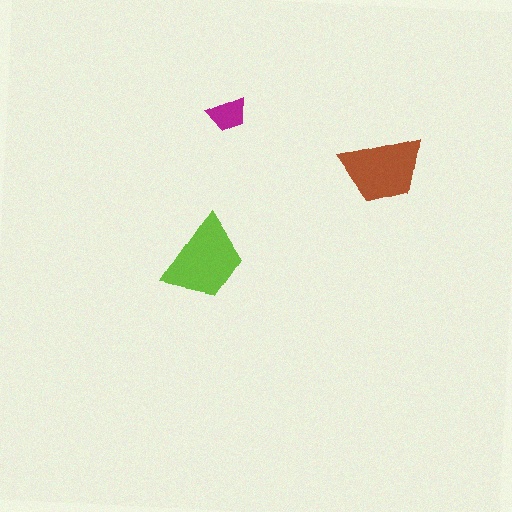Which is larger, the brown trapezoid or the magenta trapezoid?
The brown one.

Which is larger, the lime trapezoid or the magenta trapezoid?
The lime one.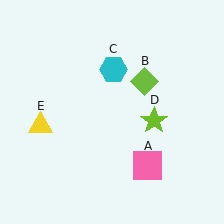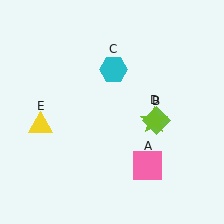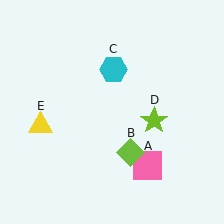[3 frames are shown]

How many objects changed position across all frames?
1 object changed position: lime diamond (object B).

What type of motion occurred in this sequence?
The lime diamond (object B) rotated clockwise around the center of the scene.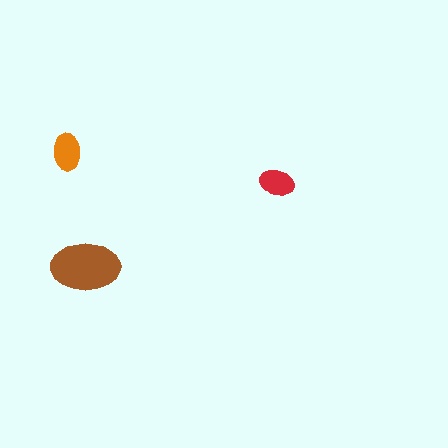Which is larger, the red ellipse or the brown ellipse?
The brown one.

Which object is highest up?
The orange ellipse is topmost.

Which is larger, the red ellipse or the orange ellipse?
The orange one.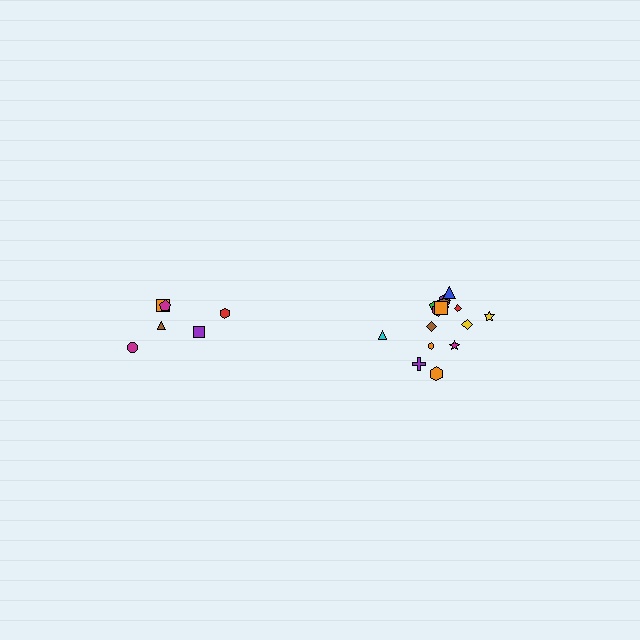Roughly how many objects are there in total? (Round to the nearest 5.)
Roughly 20 objects in total.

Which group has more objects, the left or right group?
The right group.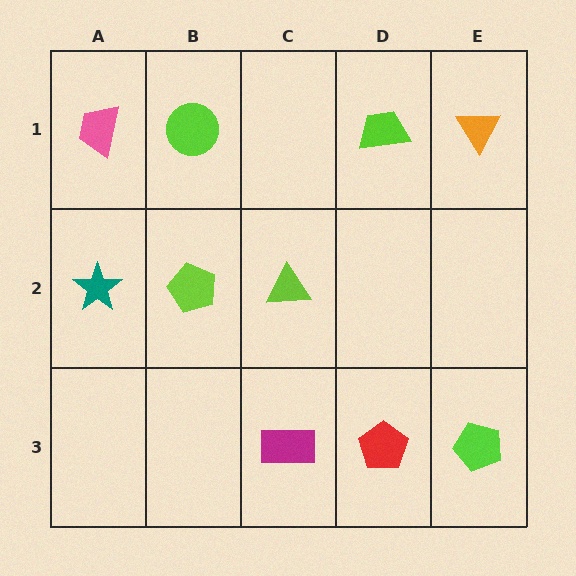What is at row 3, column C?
A magenta rectangle.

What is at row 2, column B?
A lime pentagon.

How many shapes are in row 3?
3 shapes.